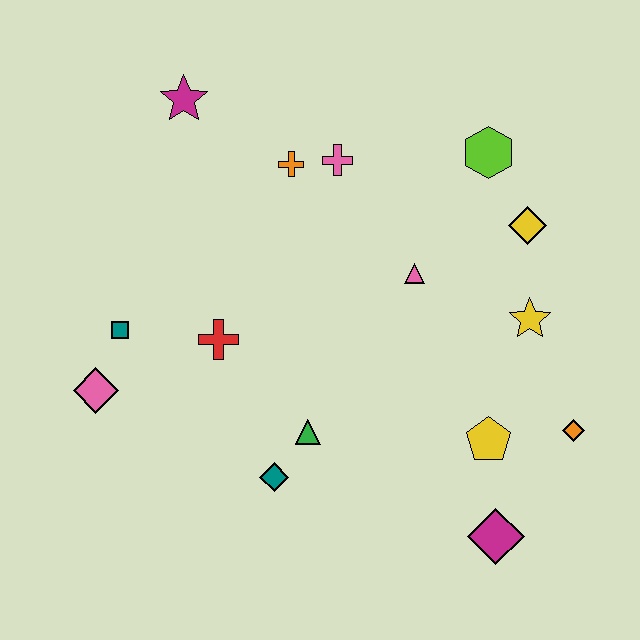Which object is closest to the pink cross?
The orange cross is closest to the pink cross.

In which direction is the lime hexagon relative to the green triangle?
The lime hexagon is above the green triangle.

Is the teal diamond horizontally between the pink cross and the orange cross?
No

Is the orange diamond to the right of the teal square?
Yes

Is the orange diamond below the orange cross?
Yes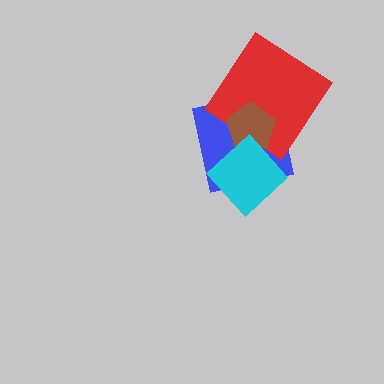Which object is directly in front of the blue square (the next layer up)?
The red diamond is directly in front of the blue square.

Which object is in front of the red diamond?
The brown pentagon is in front of the red diamond.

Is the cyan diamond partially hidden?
No, no other shape covers it.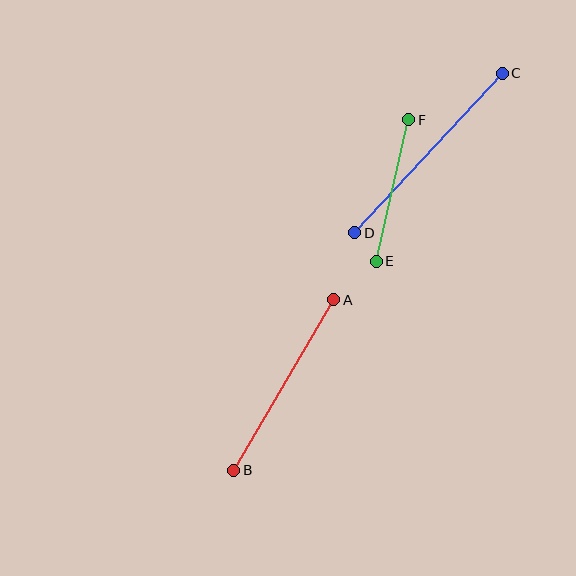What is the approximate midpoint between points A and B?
The midpoint is at approximately (284, 385) pixels.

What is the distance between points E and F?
The distance is approximately 145 pixels.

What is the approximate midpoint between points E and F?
The midpoint is at approximately (392, 191) pixels.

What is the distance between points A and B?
The distance is approximately 197 pixels.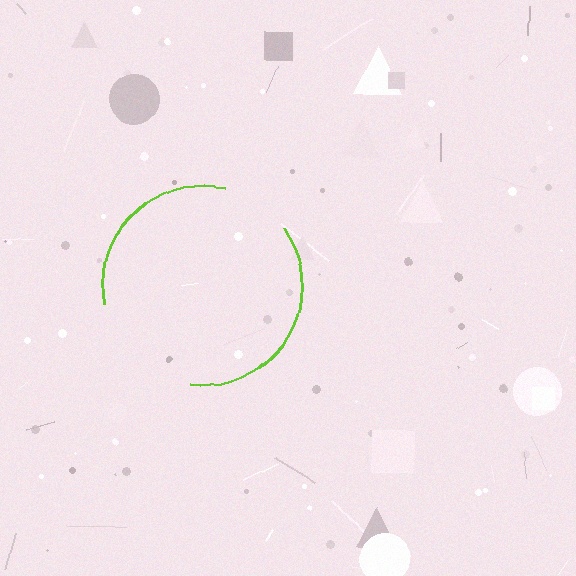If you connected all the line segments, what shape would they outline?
They would outline a circle.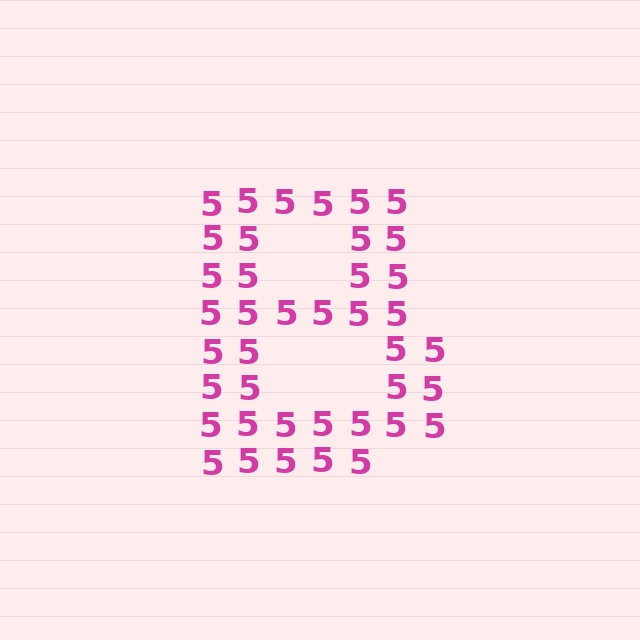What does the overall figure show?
The overall figure shows the letter B.